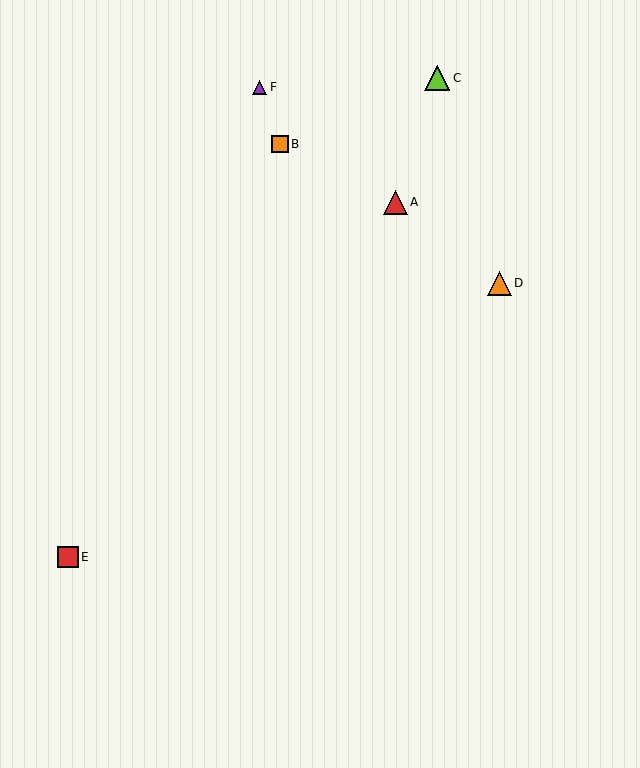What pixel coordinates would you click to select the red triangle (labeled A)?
Click at (395, 202) to select the red triangle A.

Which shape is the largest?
The lime triangle (labeled C) is the largest.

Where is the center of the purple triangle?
The center of the purple triangle is at (260, 87).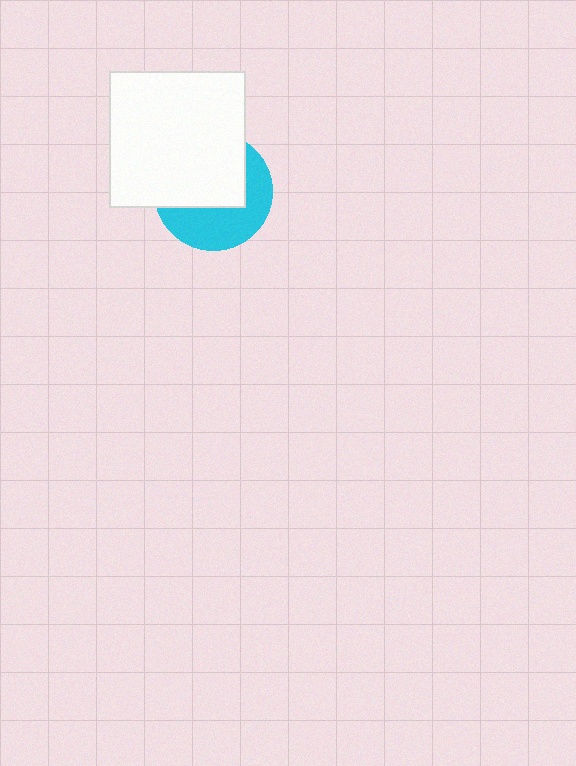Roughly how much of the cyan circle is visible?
About half of it is visible (roughly 46%).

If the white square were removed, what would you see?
You would see the complete cyan circle.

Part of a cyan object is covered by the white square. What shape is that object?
It is a circle.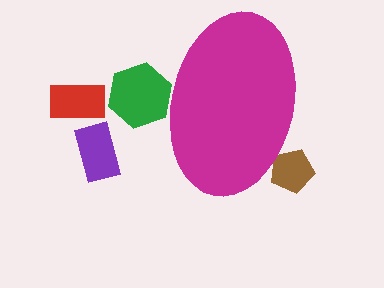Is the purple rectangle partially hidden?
No, the purple rectangle is fully visible.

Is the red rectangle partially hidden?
No, the red rectangle is fully visible.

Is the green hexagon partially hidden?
Yes, the green hexagon is partially hidden behind the magenta ellipse.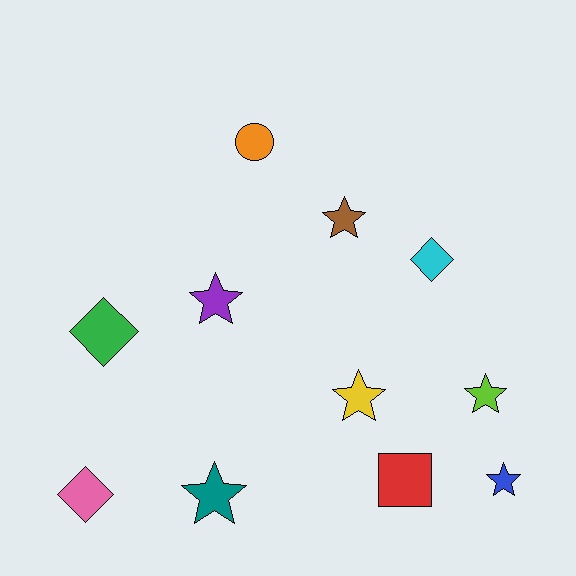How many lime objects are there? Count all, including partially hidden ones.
There is 1 lime object.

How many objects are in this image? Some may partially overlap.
There are 11 objects.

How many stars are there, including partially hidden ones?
There are 6 stars.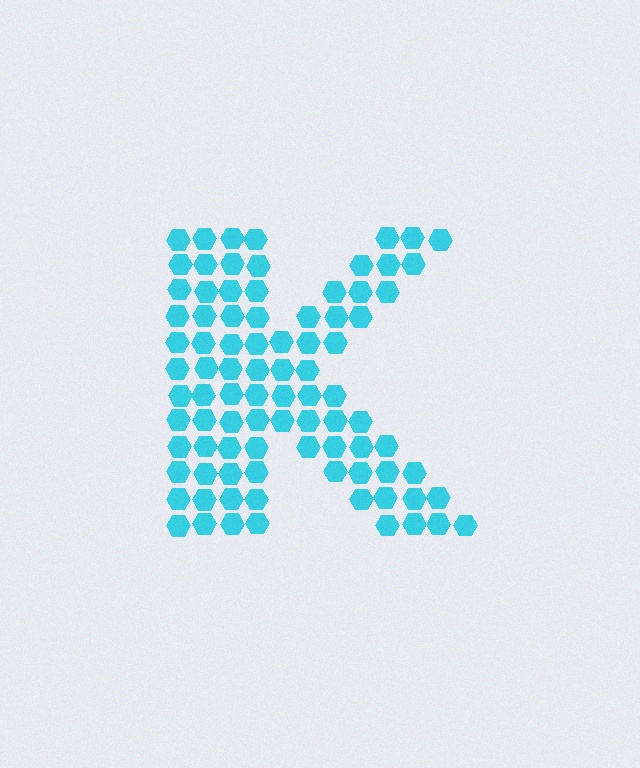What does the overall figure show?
The overall figure shows the letter K.